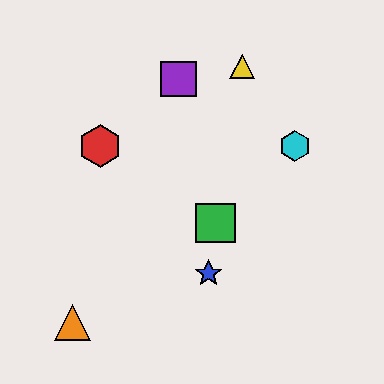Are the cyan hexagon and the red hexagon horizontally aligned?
Yes, both are at y≈146.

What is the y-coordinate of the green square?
The green square is at y≈223.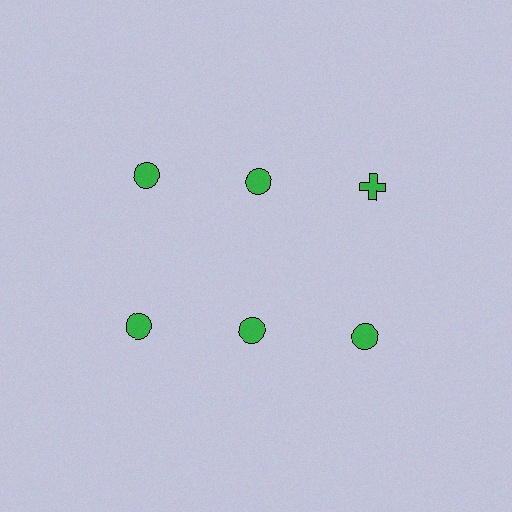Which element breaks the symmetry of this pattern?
The green cross in the top row, center column breaks the symmetry. All other shapes are green circles.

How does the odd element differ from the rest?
It has a different shape: cross instead of circle.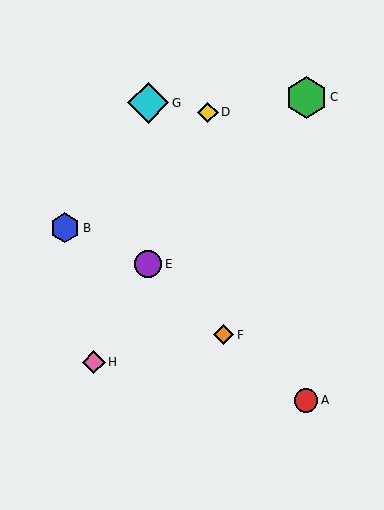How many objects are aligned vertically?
2 objects (E, G) are aligned vertically.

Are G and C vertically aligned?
No, G is at x≈148 and C is at x≈307.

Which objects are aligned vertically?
Objects E, G are aligned vertically.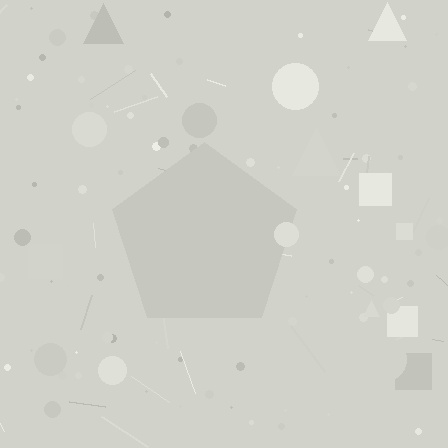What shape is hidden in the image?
A pentagon is hidden in the image.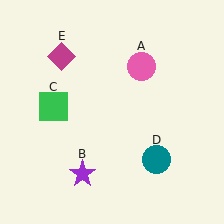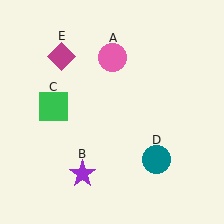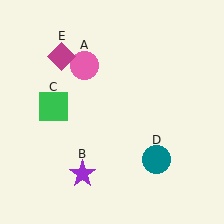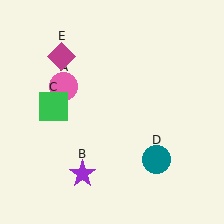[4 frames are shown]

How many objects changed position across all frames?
1 object changed position: pink circle (object A).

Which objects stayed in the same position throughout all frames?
Purple star (object B) and green square (object C) and teal circle (object D) and magenta diamond (object E) remained stationary.